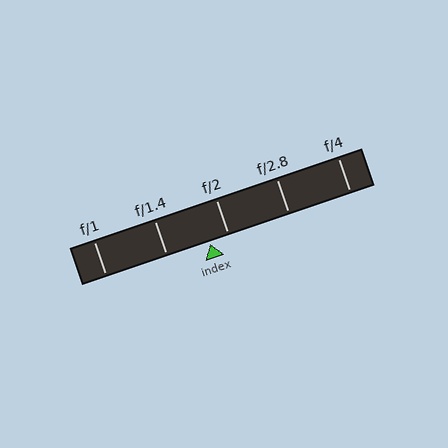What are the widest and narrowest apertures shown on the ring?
The widest aperture shown is f/1 and the narrowest is f/4.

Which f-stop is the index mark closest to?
The index mark is closest to f/2.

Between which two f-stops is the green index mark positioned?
The index mark is between f/1.4 and f/2.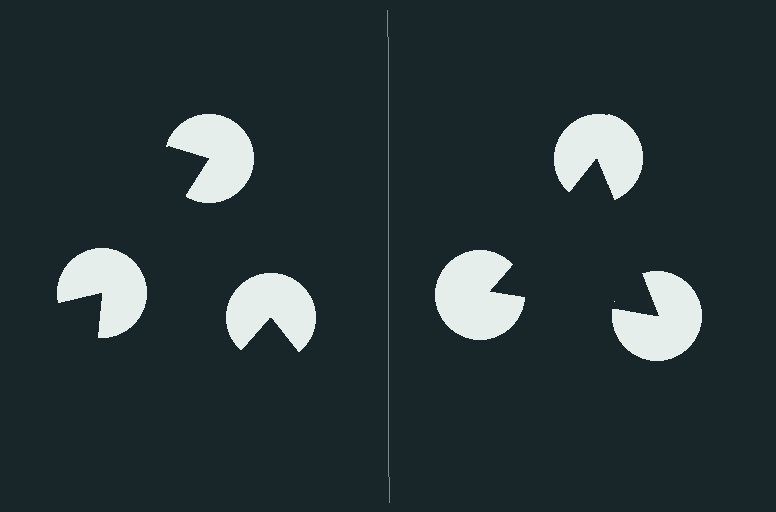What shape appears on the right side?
An illusory triangle.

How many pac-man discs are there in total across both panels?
6 — 3 on each side.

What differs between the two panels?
The pac-man discs are positioned identically on both sides; only the wedge orientations differ. On the right they align to a triangle; on the left they are misaligned.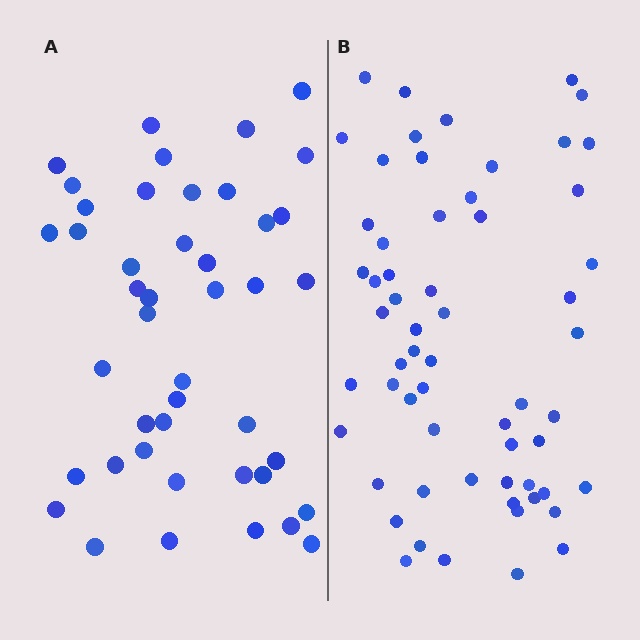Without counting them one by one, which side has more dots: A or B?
Region B (the right region) has more dots.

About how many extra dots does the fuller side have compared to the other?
Region B has approximately 15 more dots than region A.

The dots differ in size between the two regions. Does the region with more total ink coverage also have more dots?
No. Region A has more total ink coverage because its dots are larger, but region B actually contains more individual dots. Total area can be misleading — the number of items is what matters here.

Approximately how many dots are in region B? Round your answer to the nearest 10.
About 60 dots.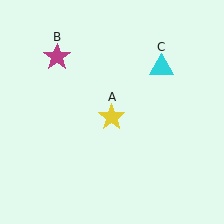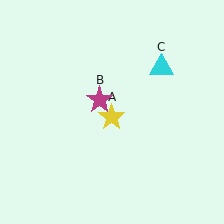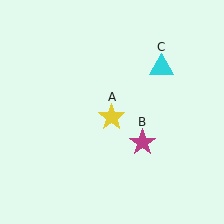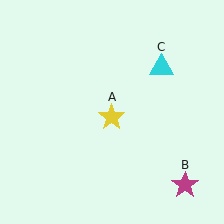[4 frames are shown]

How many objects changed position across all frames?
1 object changed position: magenta star (object B).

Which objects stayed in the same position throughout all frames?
Yellow star (object A) and cyan triangle (object C) remained stationary.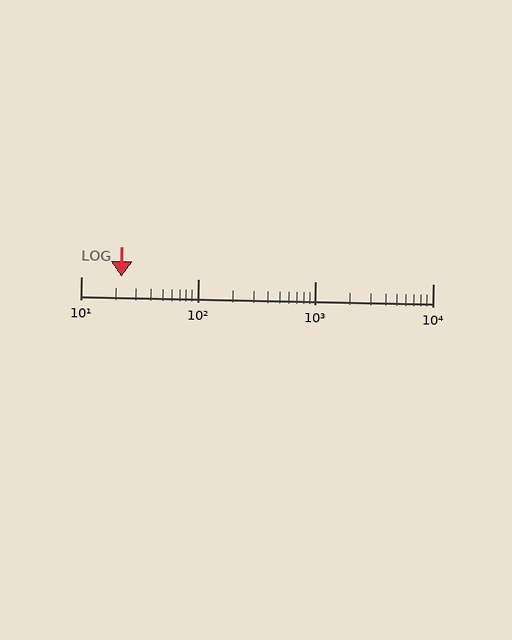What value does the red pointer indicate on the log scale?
The pointer indicates approximately 22.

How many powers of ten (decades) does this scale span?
The scale spans 3 decades, from 10 to 10000.